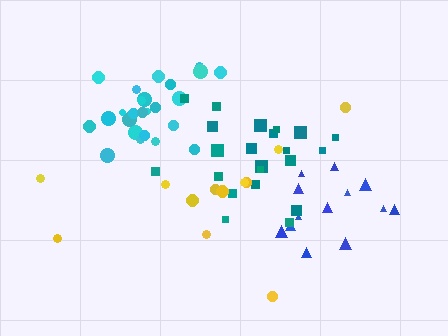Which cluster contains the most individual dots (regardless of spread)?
Cyan (25).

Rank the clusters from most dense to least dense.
cyan, teal, blue, yellow.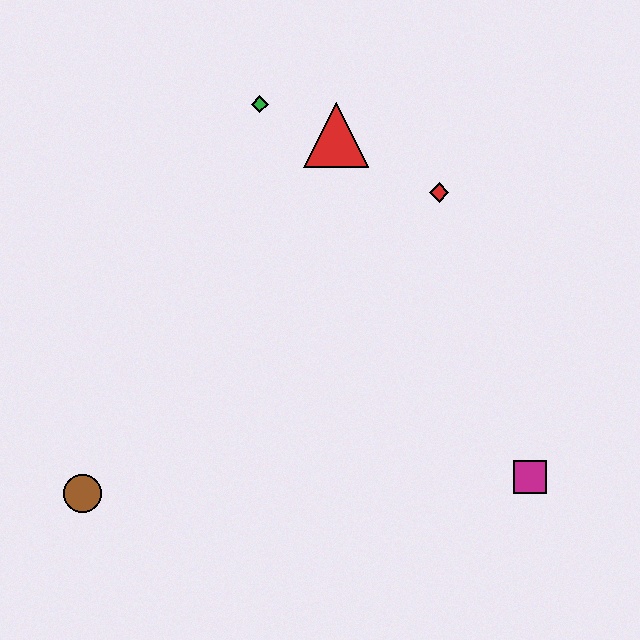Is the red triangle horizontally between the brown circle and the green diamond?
No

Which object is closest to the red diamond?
The red triangle is closest to the red diamond.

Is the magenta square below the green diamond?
Yes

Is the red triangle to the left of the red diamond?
Yes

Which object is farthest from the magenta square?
The green diamond is farthest from the magenta square.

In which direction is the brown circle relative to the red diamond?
The brown circle is to the left of the red diamond.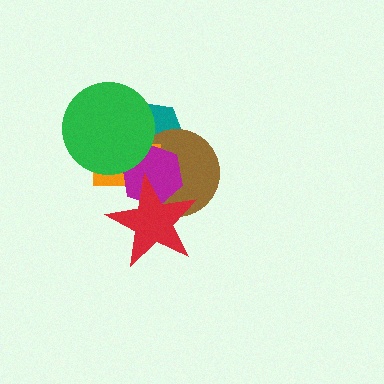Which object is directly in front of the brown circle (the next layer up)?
The orange rectangle is directly in front of the brown circle.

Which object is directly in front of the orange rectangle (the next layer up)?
The magenta hexagon is directly in front of the orange rectangle.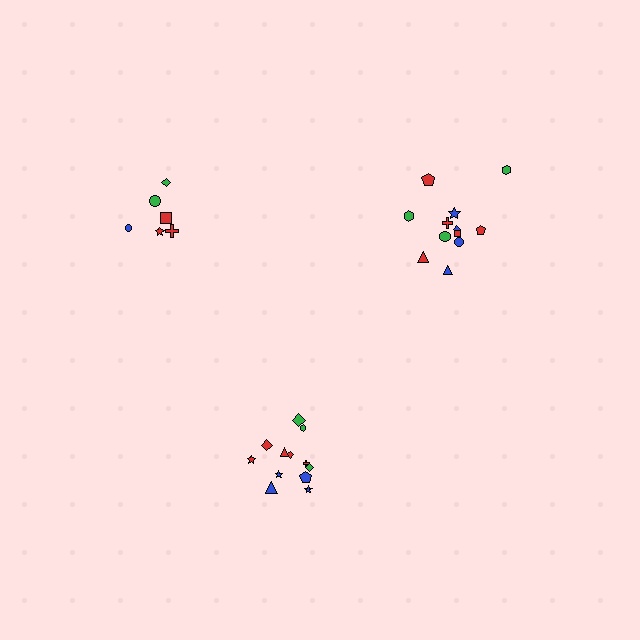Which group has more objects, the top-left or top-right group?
The top-right group.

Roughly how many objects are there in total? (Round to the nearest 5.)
Roughly 30 objects in total.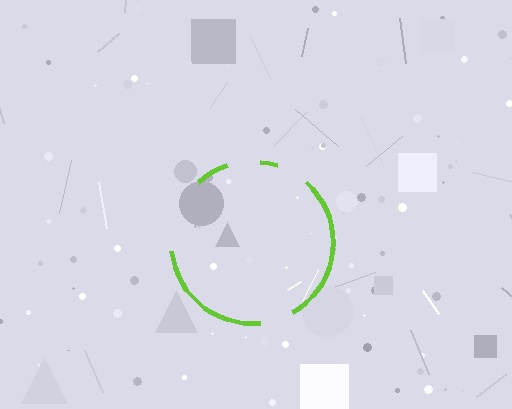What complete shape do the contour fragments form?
The contour fragments form a circle.